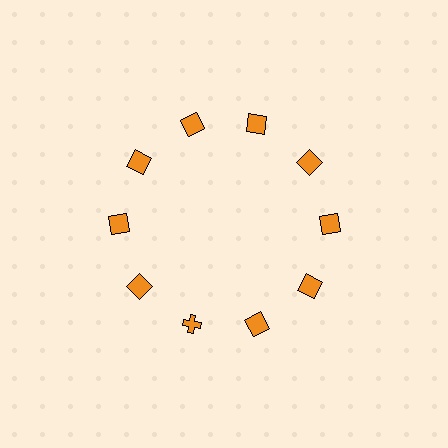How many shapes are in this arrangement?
There are 10 shapes arranged in a ring pattern.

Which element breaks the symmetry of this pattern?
The orange cross at roughly the 7 o'clock position breaks the symmetry. All other shapes are orange squares.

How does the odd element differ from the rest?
It has a different shape: cross instead of square.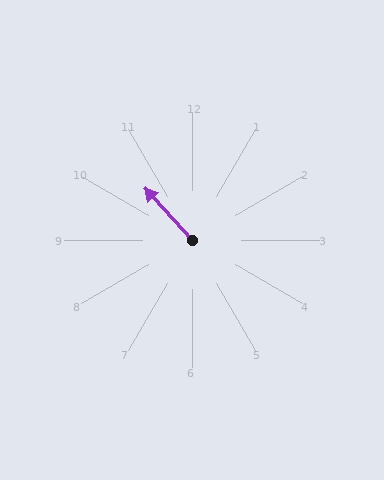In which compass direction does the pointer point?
Northwest.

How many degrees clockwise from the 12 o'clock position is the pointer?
Approximately 318 degrees.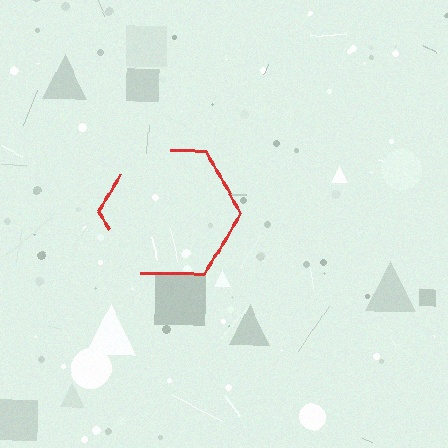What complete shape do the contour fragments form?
The contour fragments form a hexagon.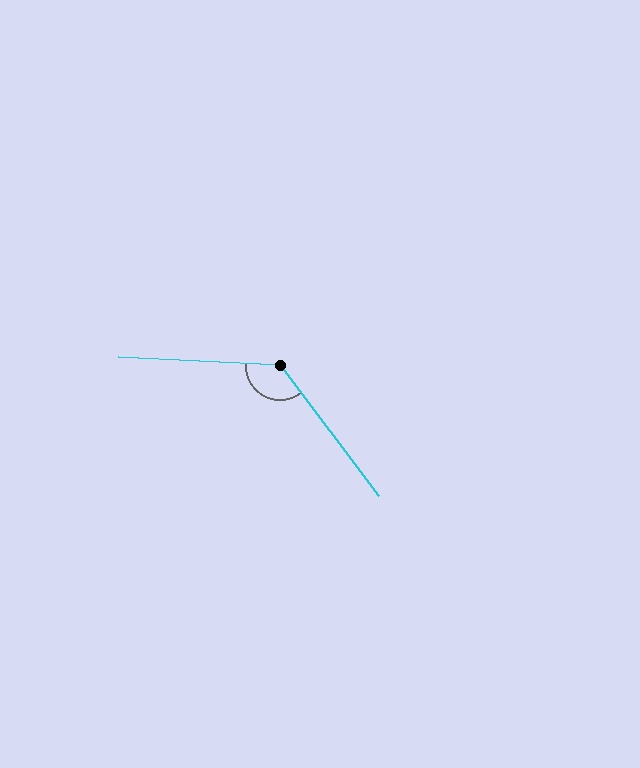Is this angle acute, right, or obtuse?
It is obtuse.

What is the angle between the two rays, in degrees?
Approximately 130 degrees.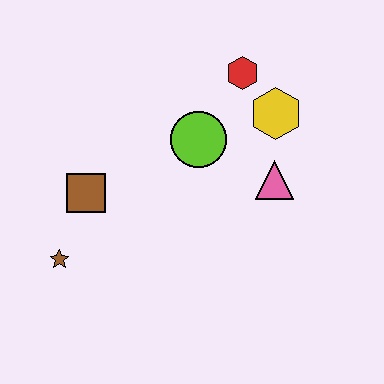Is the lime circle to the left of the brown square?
No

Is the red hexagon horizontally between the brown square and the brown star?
No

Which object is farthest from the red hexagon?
The brown star is farthest from the red hexagon.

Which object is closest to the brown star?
The brown square is closest to the brown star.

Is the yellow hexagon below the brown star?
No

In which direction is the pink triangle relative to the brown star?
The pink triangle is to the right of the brown star.